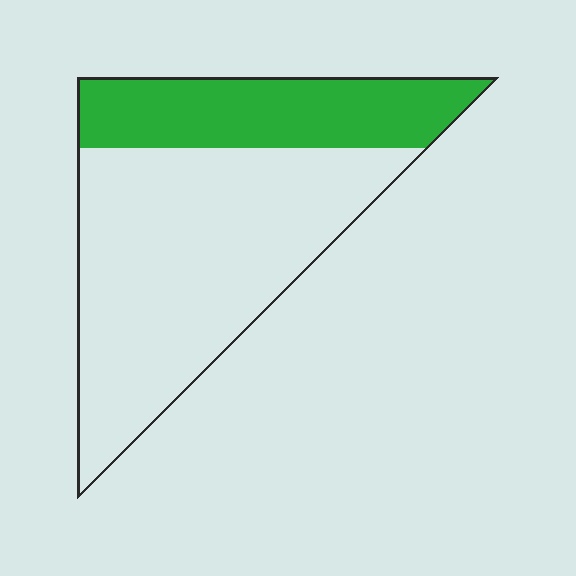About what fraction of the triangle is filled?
About one third (1/3).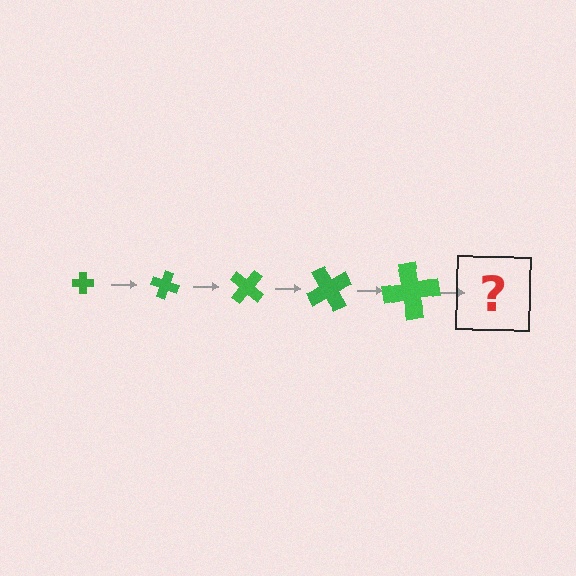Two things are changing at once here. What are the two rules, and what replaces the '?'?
The two rules are that the cross grows larger each step and it rotates 20 degrees each step. The '?' should be a cross, larger than the previous one and rotated 100 degrees from the start.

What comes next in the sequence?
The next element should be a cross, larger than the previous one and rotated 100 degrees from the start.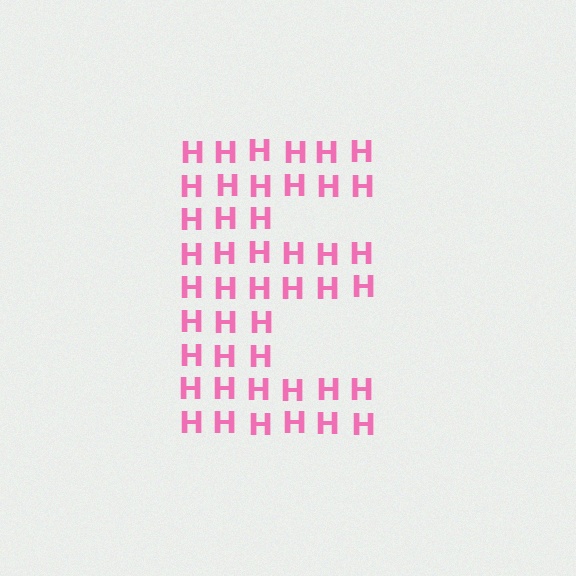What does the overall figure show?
The overall figure shows the letter E.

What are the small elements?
The small elements are letter H's.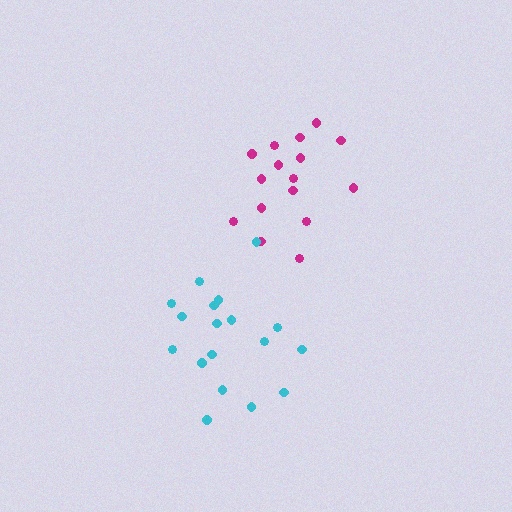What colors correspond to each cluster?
The clusters are colored: magenta, cyan.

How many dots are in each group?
Group 1: 16 dots, Group 2: 18 dots (34 total).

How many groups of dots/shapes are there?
There are 2 groups.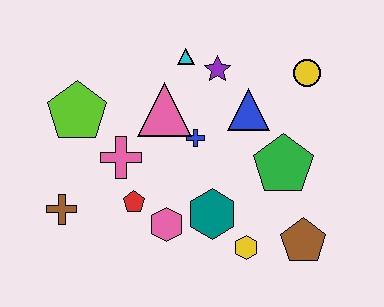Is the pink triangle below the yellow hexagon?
No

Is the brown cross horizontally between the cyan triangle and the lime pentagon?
No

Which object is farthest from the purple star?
The brown cross is farthest from the purple star.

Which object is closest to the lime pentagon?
The pink cross is closest to the lime pentagon.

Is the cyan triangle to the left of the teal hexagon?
Yes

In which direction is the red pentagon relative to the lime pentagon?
The red pentagon is below the lime pentagon.